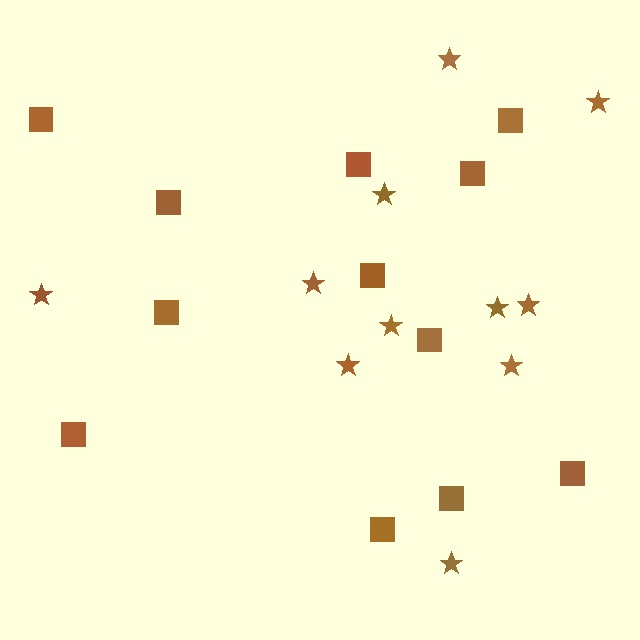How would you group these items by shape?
There are 2 groups: one group of squares (12) and one group of stars (11).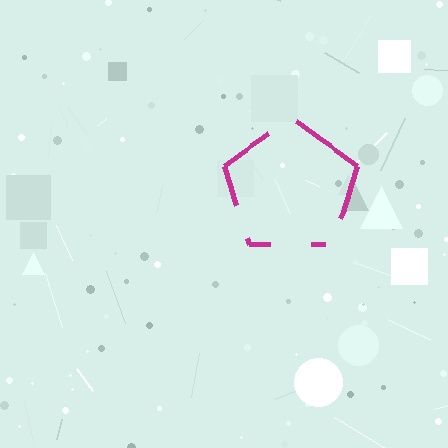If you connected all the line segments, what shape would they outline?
They would outline a pentagon.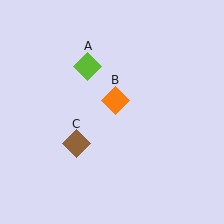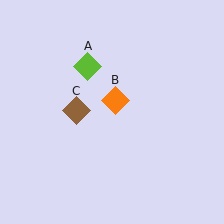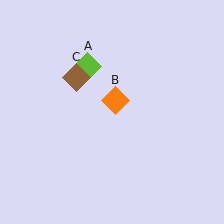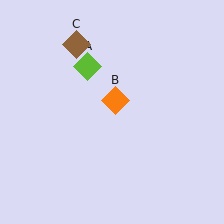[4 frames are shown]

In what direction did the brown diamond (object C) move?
The brown diamond (object C) moved up.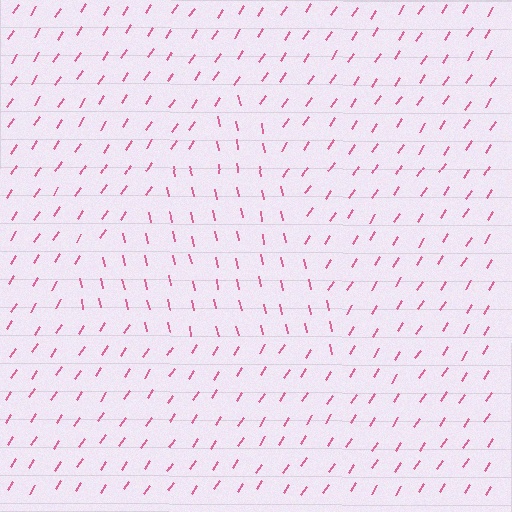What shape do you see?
I see a triangle.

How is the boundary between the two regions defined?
The boundary is defined purely by a change in line orientation (approximately 45 degrees difference). All lines are the same color and thickness.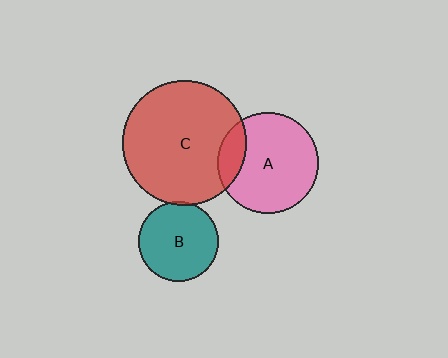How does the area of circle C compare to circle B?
Approximately 2.4 times.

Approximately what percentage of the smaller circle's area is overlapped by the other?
Approximately 5%.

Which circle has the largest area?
Circle C (red).